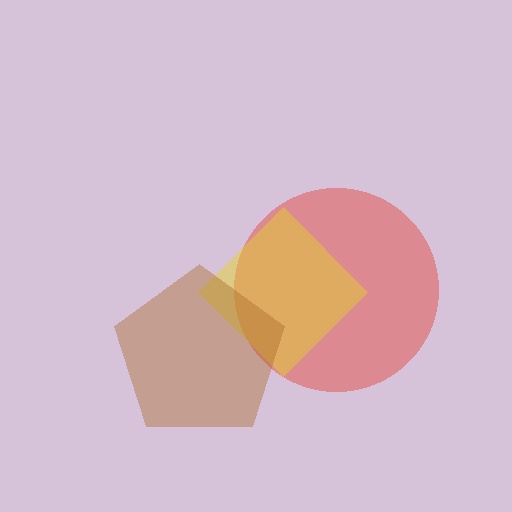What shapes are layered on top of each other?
The layered shapes are: a red circle, a yellow diamond, a brown pentagon.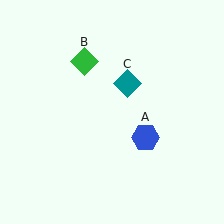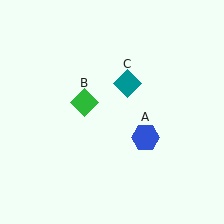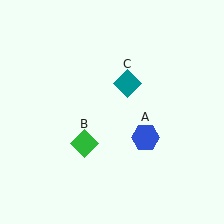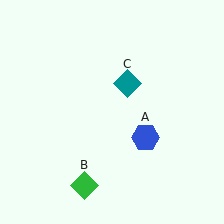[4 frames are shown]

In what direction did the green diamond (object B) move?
The green diamond (object B) moved down.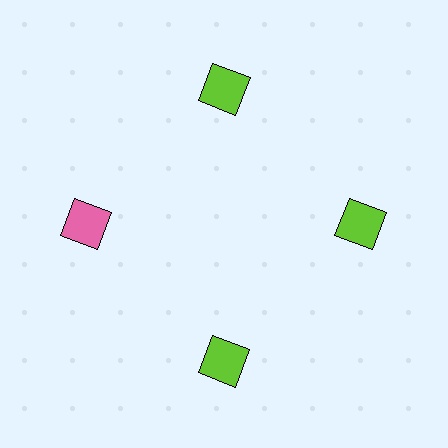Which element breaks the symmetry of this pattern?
The pink square at roughly the 9 o'clock position breaks the symmetry. All other shapes are lime squares.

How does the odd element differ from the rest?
It has a different color: pink instead of lime.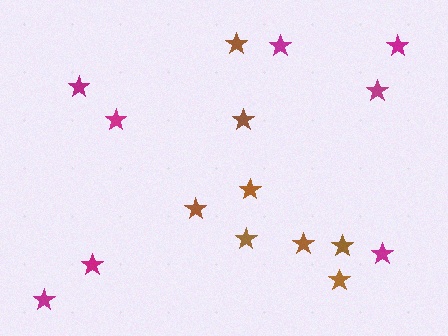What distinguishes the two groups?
There are 2 groups: one group of brown stars (8) and one group of magenta stars (8).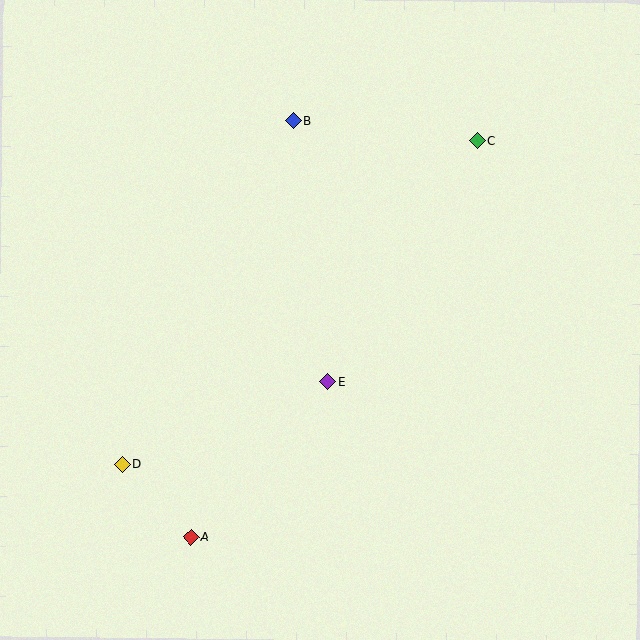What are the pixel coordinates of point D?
Point D is at (123, 464).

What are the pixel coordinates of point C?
Point C is at (477, 140).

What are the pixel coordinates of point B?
Point B is at (294, 121).